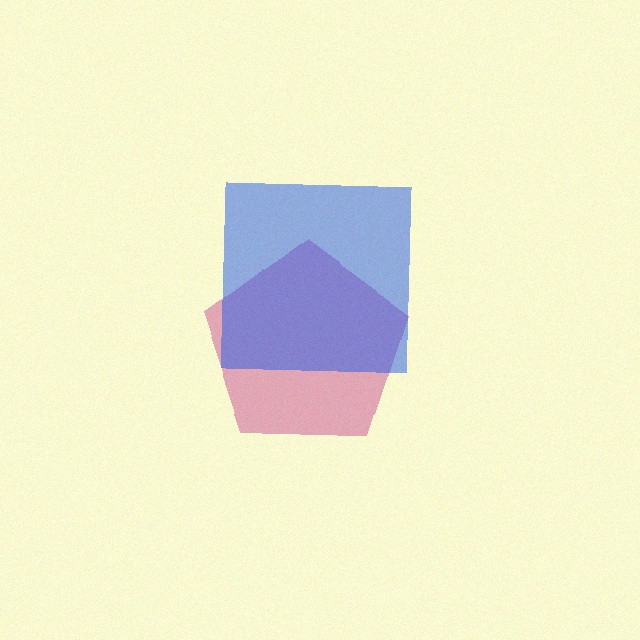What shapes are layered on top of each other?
The layered shapes are: a magenta pentagon, a blue square.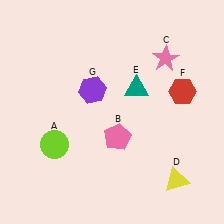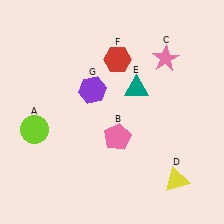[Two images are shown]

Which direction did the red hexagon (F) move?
The red hexagon (F) moved left.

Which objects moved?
The objects that moved are: the lime circle (A), the red hexagon (F).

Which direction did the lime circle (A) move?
The lime circle (A) moved left.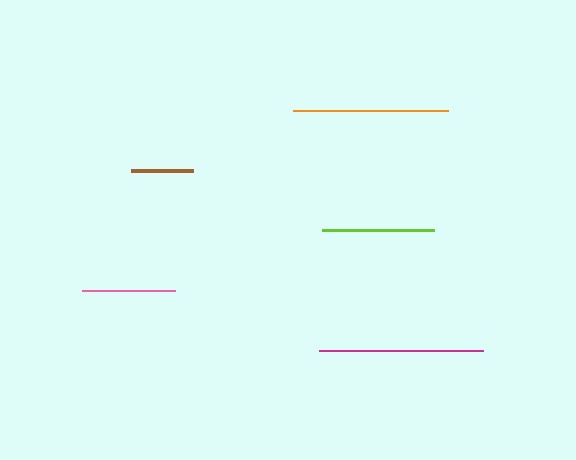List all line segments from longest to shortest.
From longest to shortest: magenta, orange, lime, pink, brown.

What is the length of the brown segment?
The brown segment is approximately 63 pixels long.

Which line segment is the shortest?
The brown line is the shortest at approximately 63 pixels.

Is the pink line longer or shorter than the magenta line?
The magenta line is longer than the pink line.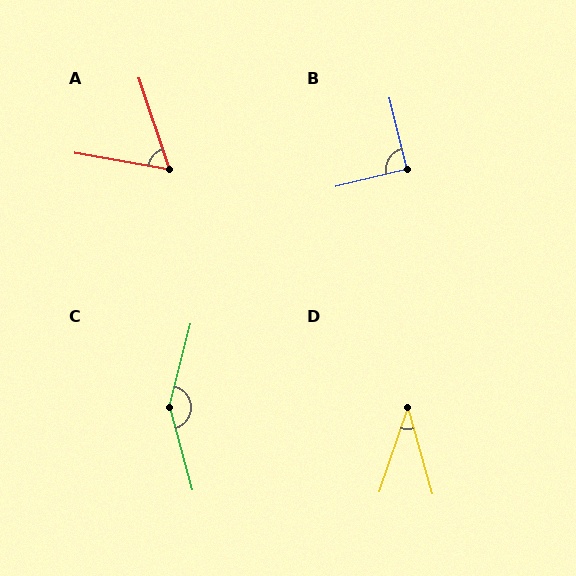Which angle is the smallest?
D, at approximately 35 degrees.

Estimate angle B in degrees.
Approximately 90 degrees.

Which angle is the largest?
C, at approximately 150 degrees.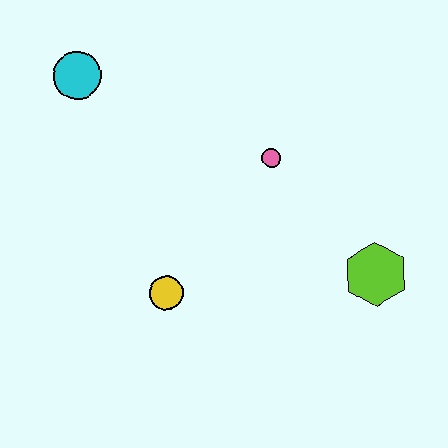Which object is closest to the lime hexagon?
The pink circle is closest to the lime hexagon.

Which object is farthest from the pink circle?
The cyan circle is farthest from the pink circle.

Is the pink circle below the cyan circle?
Yes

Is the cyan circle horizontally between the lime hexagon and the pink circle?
No